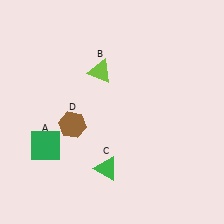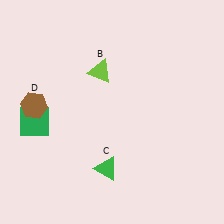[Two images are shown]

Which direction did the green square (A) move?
The green square (A) moved up.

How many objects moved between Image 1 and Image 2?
2 objects moved between the two images.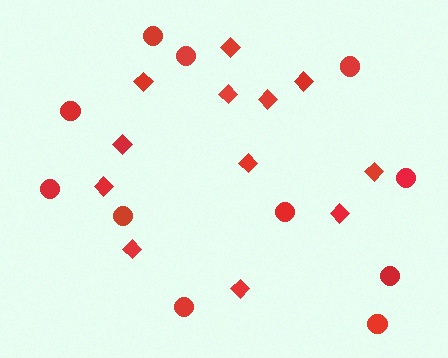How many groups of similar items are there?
There are 2 groups: one group of diamonds (12) and one group of circles (11).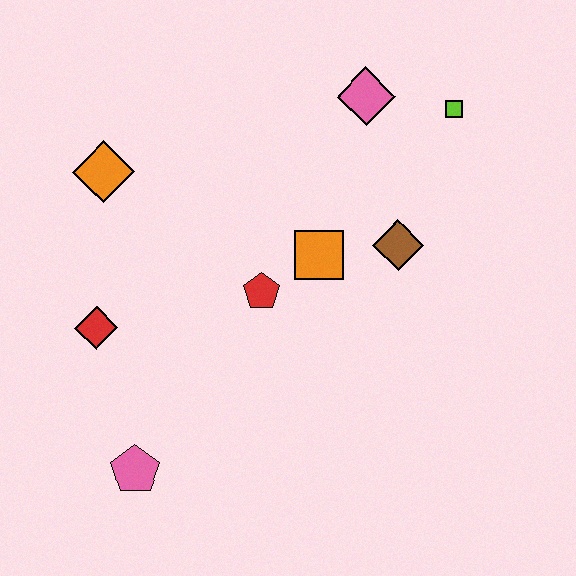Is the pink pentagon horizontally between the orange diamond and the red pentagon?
Yes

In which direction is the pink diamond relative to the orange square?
The pink diamond is above the orange square.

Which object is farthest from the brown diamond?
The pink pentagon is farthest from the brown diamond.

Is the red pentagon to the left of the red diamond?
No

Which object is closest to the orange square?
The red pentagon is closest to the orange square.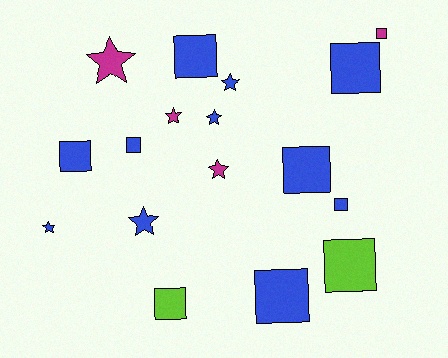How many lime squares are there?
There are 2 lime squares.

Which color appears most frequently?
Blue, with 11 objects.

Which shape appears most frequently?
Square, with 10 objects.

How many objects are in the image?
There are 17 objects.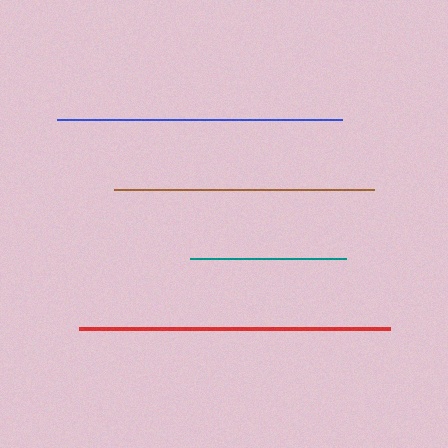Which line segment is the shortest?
The teal line is the shortest at approximately 155 pixels.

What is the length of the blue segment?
The blue segment is approximately 285 pixels long.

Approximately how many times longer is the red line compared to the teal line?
The red line is approximately 2.0 times the length of the teal line.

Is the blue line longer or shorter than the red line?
The red line is longer than the blue line.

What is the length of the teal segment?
The teal segment is approximately 155 pixels long.